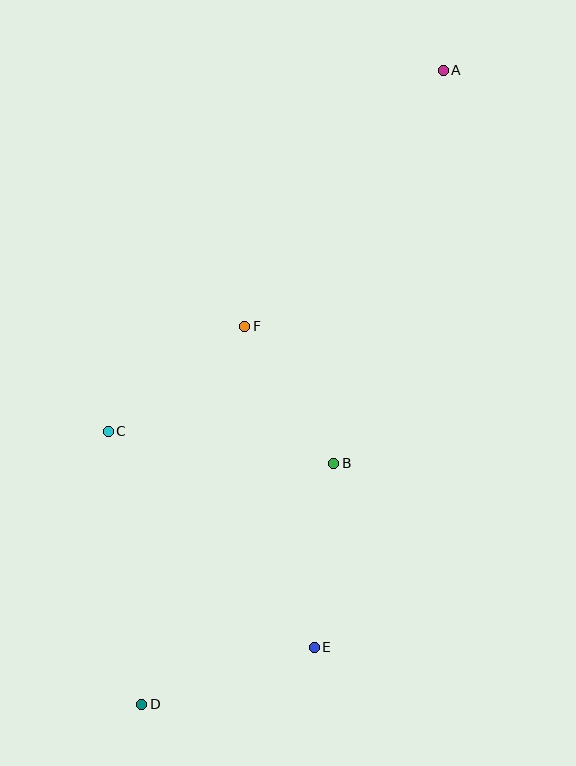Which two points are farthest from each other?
Points A and D are farthest from each other.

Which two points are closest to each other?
Points B and F are closest to each other.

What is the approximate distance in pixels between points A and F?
The distance between A and F is approximately 324 pixels.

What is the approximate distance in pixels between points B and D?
The distance between B and D is approximately 308 pixels.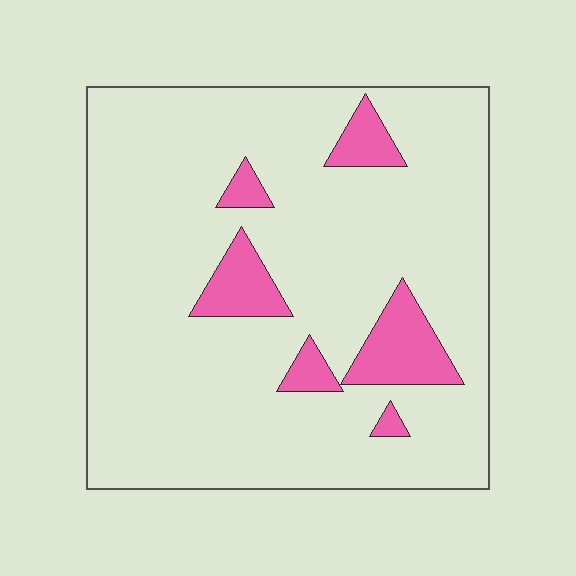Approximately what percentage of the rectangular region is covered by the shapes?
Approximately 10%.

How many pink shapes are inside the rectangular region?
6.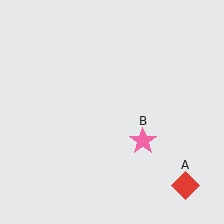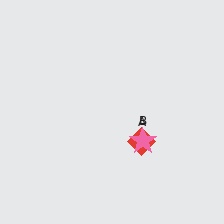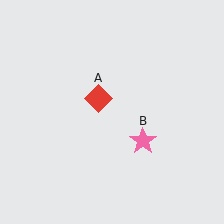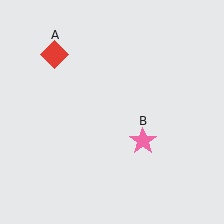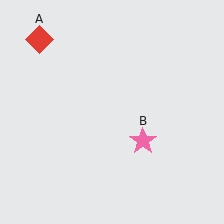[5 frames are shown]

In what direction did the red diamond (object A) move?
The red diamond (object A) moved up and to the left.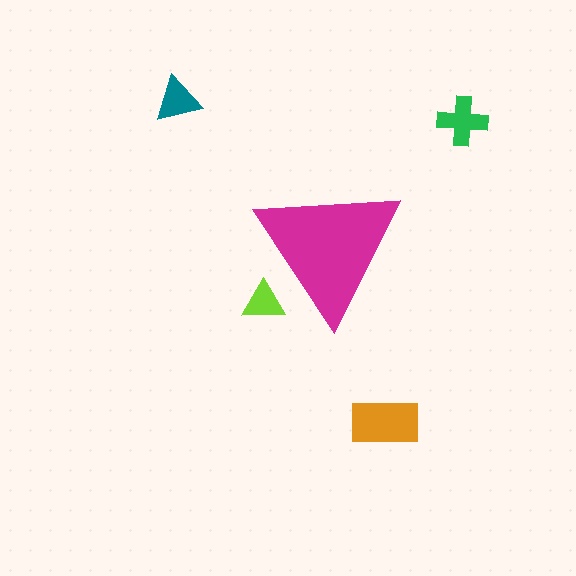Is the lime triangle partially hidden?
Yes, the lime triangle is partially hidden behind the magenta triangle.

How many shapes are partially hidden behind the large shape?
1 shape is partially hidden.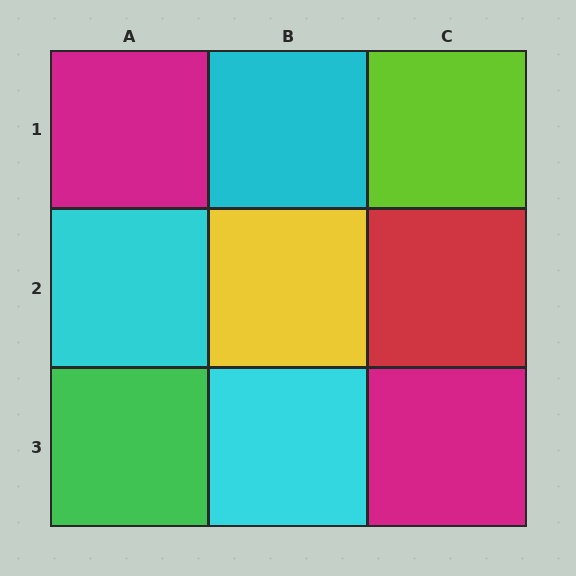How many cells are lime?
1 cell is lime.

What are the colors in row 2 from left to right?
Cyan, yellow, red.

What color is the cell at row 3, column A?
Green.